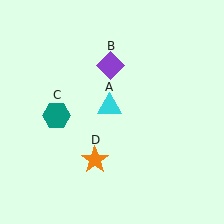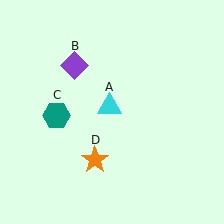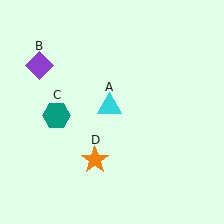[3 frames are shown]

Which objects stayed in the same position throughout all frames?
Cyan triangle (object A) and teal hexagon (object C) and orange star (object D) remained stationary.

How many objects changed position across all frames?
1 object changed position: purple diamond (object B).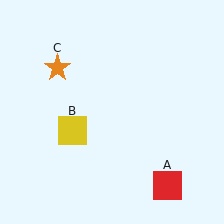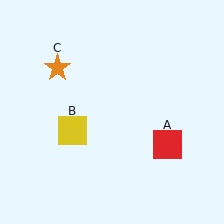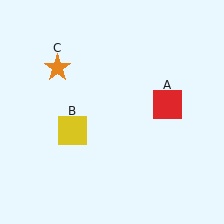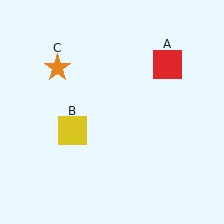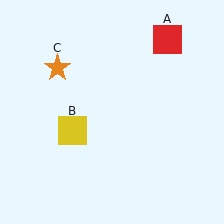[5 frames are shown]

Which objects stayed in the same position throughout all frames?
Yellow square (object B) and orange star (object C) remained stationary.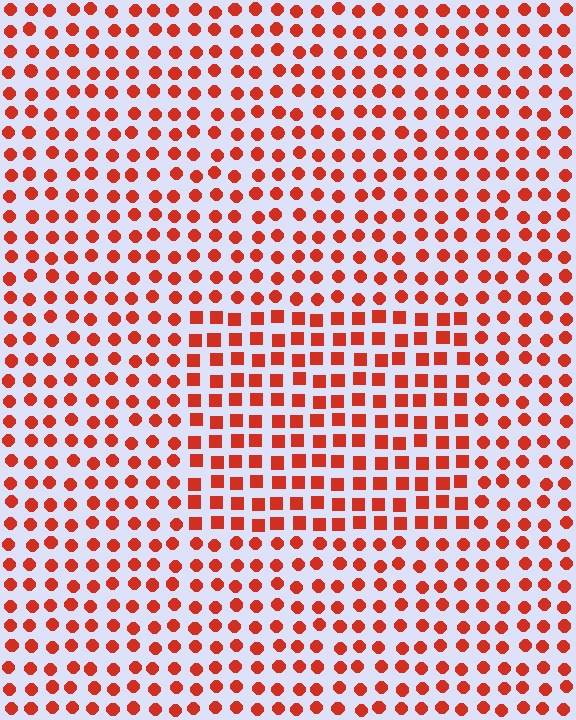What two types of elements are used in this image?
The image uses squares inside the rectangle region and circles outside it.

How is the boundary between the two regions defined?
The boundary is defined by a change in element shape: squares inside vs. circles outside. All elements share the same color and spacing.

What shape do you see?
I see a rectangle.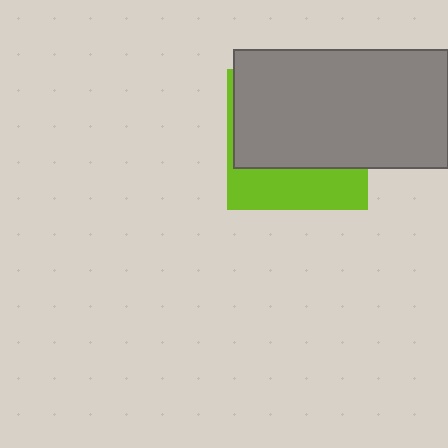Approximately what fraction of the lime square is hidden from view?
Roughly 68% of the lime square is hidden behind the gray rectangle.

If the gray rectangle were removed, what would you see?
You would see the complete lime square.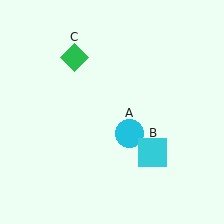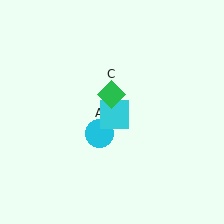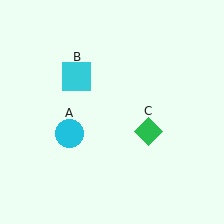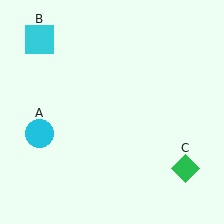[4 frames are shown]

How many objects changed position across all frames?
3 objects changed position: cyan circle (object A), cyan square (object B), green diamond (object C).